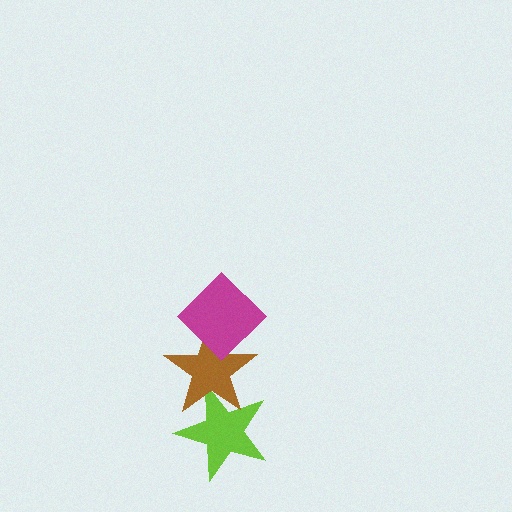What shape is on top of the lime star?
The brown star is on top of the lime star.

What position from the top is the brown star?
The brown star is 2nd from the top.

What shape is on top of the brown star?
The magenta diamond is on top of the brown star.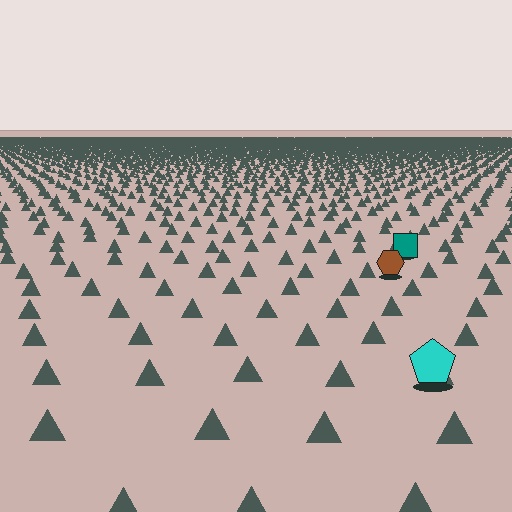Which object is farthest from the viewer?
The teal square is farthest from the viewer. It appears smaller and the ground texture around it is denser.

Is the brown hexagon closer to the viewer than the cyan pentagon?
No. The cyan pentagon is closer — you can tell from the texture gradient: the ground texture is coarser near it.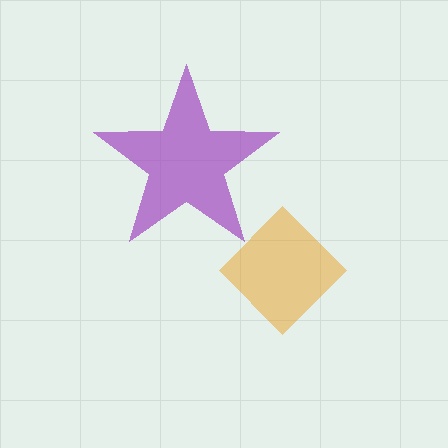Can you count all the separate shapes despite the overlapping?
Yes, there are 2 separate shapes.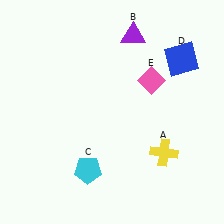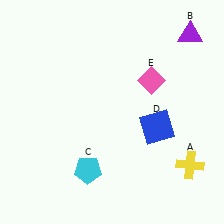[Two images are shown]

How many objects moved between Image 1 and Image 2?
3 objects moved between the two images.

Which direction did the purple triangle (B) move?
The purple triangle (B) moved right.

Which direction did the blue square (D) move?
The blue square (D) moved down.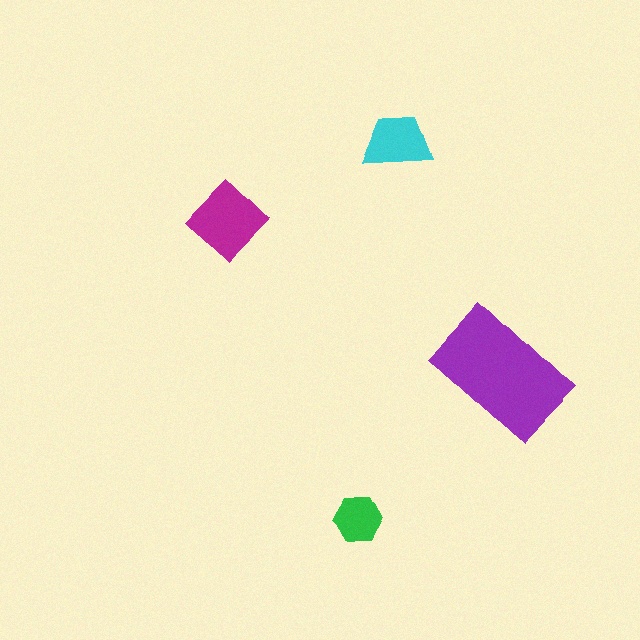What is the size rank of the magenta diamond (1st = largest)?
2nd.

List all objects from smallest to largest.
The green hexagon, the cyan trapezoid, the magenta diamond, the purple rectangle.